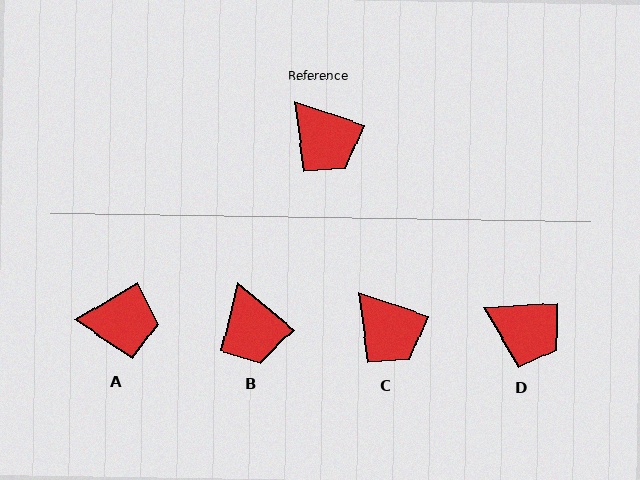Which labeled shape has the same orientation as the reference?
C.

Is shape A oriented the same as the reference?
No, it is off by about 50 degrees.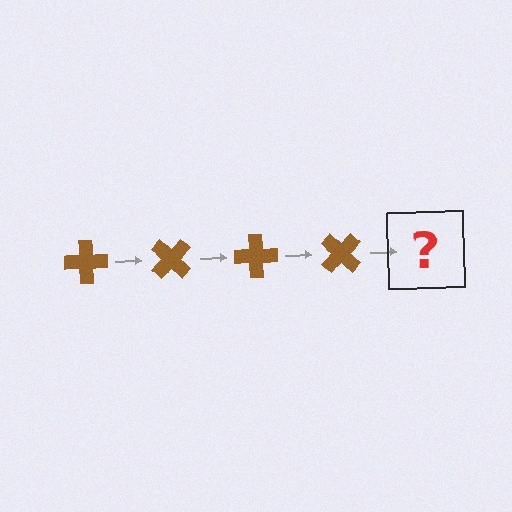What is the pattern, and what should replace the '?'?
The pattern is that the cross rotates 45 degrees each step. The '?' should be a brown cross rotated 180 degrees.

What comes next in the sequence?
The next element should be a brown cross rotated 180 degrees.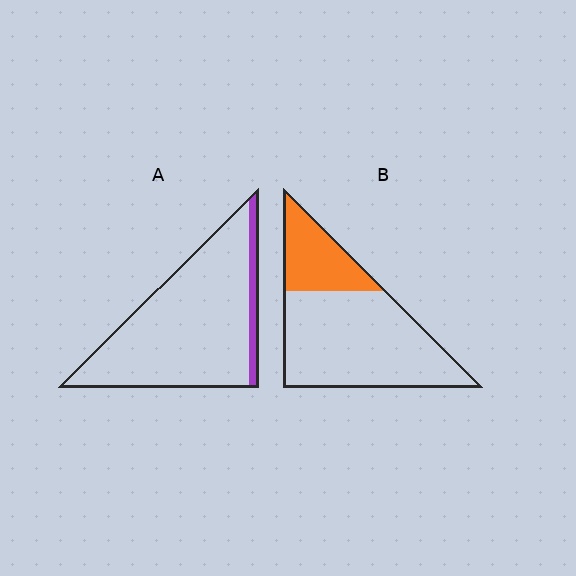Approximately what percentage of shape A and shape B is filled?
A is approximately 10% and B is approximately 25%.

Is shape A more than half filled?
No.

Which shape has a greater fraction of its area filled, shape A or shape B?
Shape B.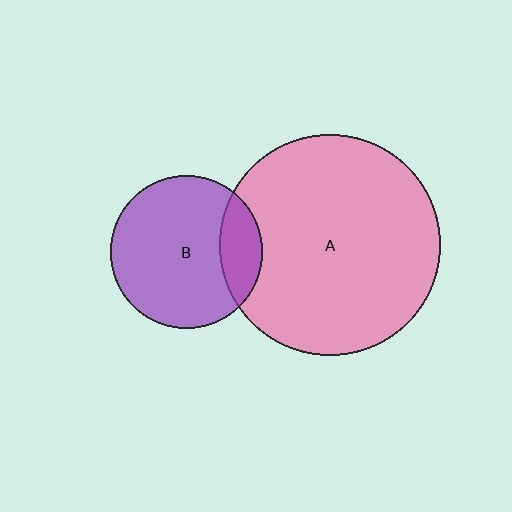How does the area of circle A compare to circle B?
Approximately 2.1 times.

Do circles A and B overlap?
Yes.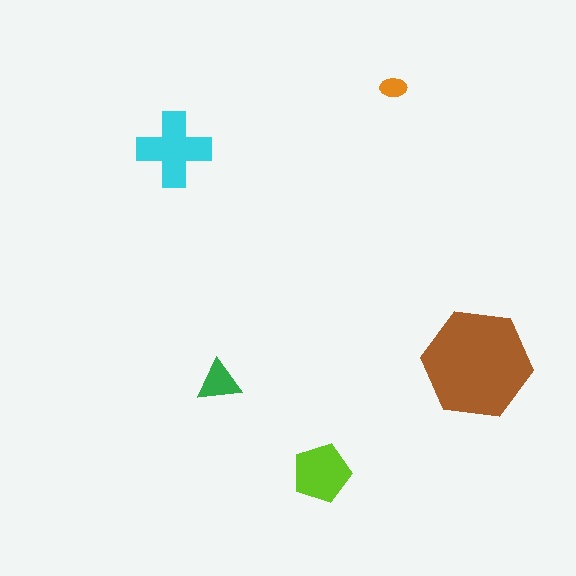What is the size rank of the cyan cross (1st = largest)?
2nd.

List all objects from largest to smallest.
The brown hexagon, the cyan cross, the lime pentagon, the green triangle, the orange ellipse.